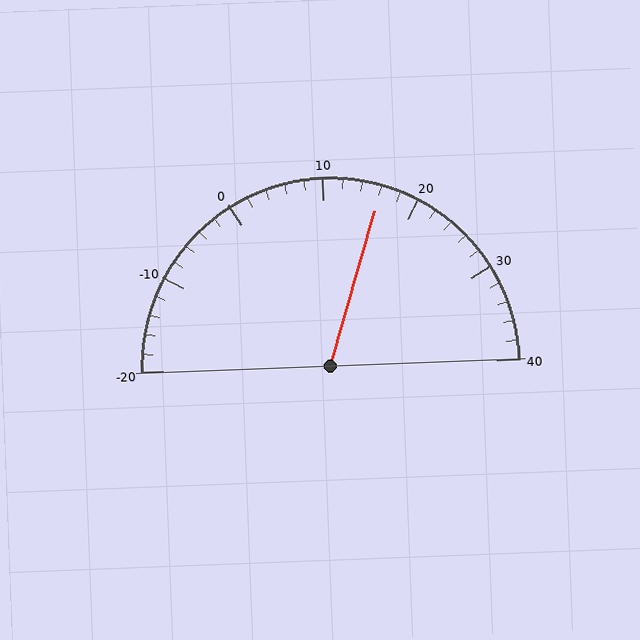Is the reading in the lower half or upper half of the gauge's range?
The reading is in the upper half of the range (-20 to 40).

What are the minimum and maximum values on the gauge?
The gauge ranges from -20 to 40.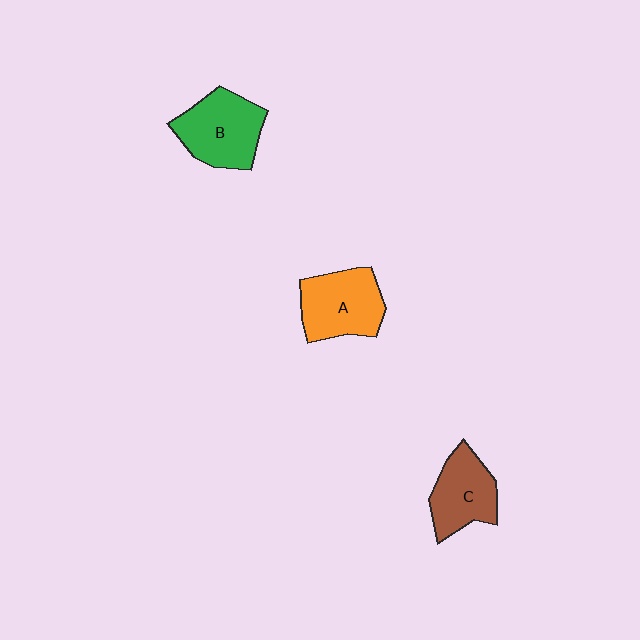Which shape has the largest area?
Shape B (green).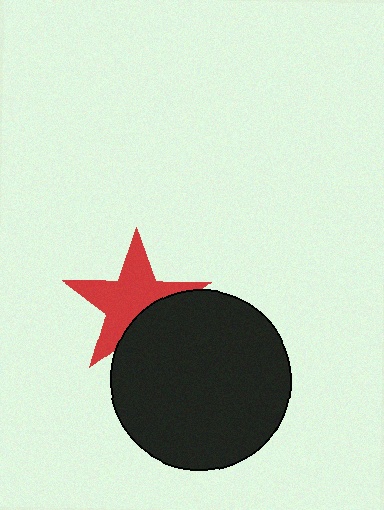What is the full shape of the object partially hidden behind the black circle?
The partially hidden object is a red star.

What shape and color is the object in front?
The object in front is a black circle.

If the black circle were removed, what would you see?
You would see the complete red star.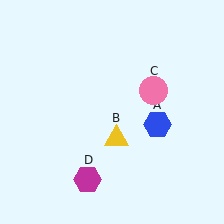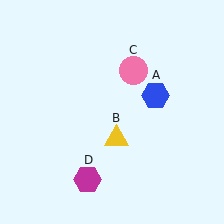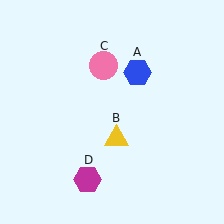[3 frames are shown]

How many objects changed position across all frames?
2 objects changed position: blue hexagon (object A), pink circle (object C).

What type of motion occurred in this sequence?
The blue hexagon (object A), pink circle (object C) rotated counterclockwise around the center of the scene.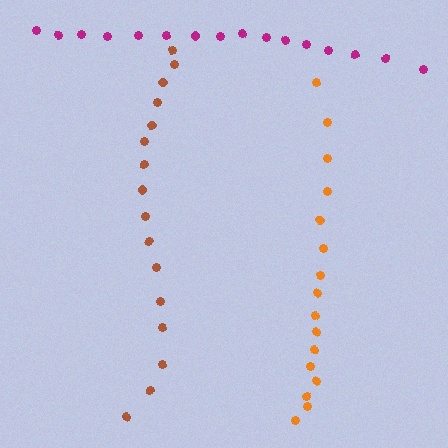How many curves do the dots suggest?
There are 3 distinct paths.